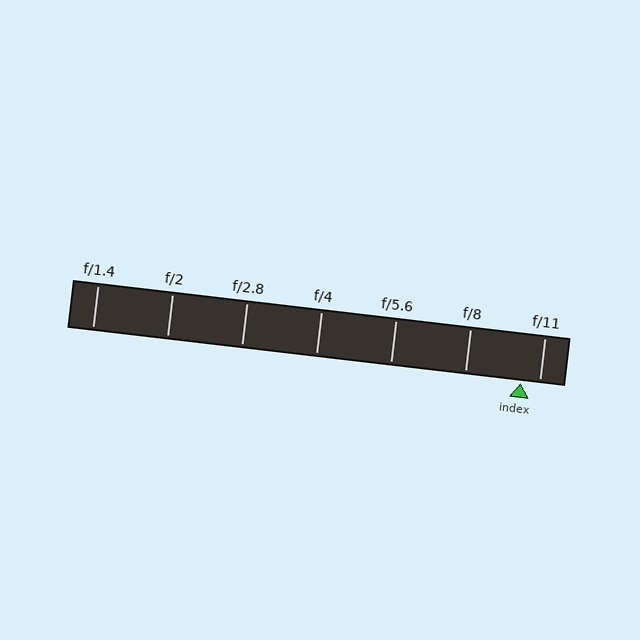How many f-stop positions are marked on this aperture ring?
There are 7 f-stop positions marked.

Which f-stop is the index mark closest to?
The index mark is closest to f/11.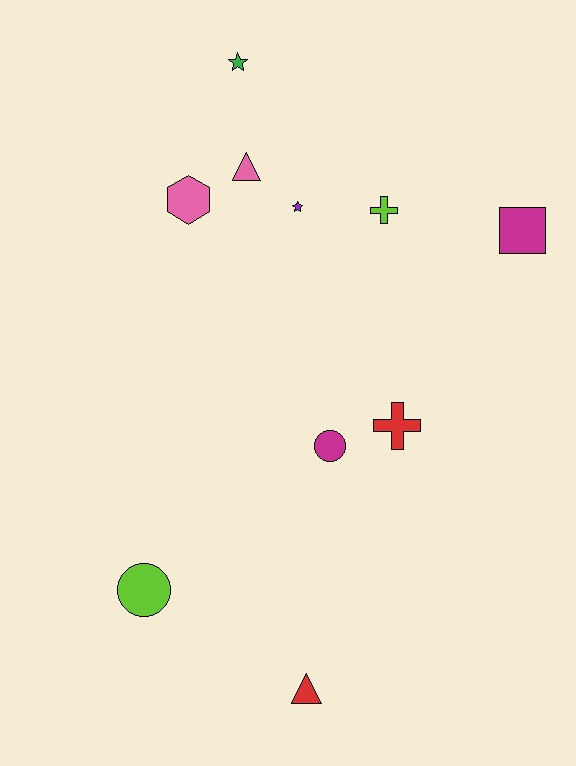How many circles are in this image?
There are 2 circles.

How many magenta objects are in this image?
There are 2 magenta objects.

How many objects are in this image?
There are 10 objects.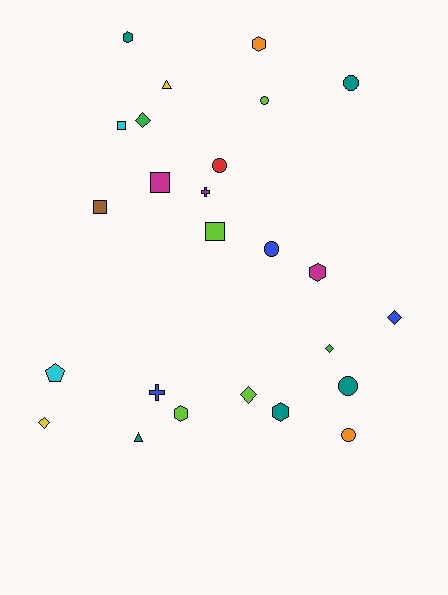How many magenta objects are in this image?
There are 2 magenta objects.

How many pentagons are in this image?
There is 1 pentagon.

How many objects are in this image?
There are 25 objects.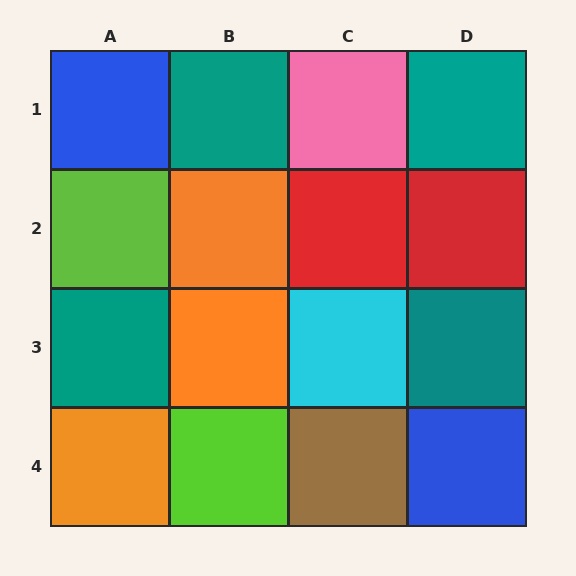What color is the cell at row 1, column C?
Pink.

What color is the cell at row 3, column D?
Teal.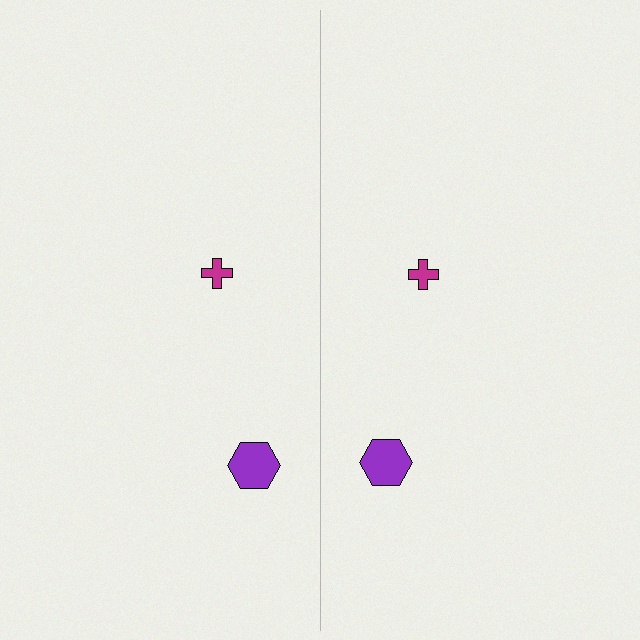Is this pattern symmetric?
Yes, this pattern has bilateral (reflection) symmetry.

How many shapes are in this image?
There are 4 shapes in this image.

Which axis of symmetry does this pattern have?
The pattern has a vertical axis of symmetry running through the center of the image.